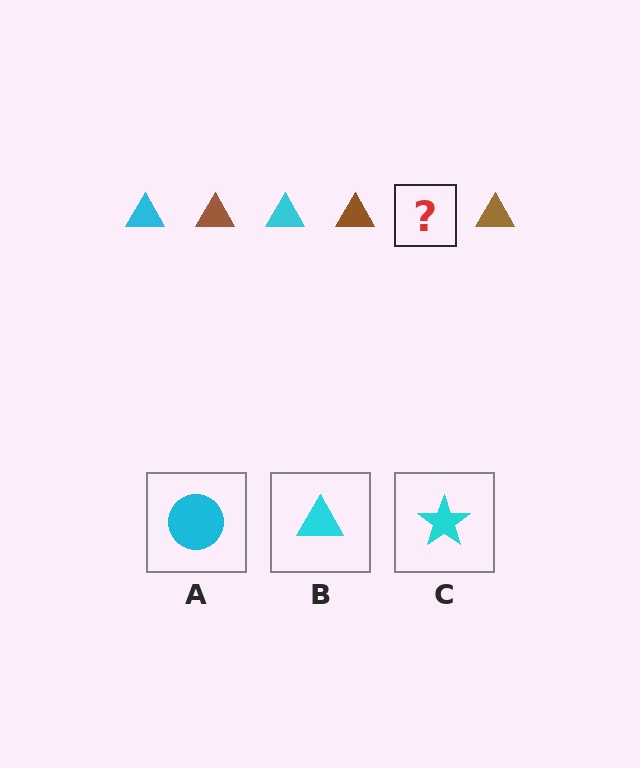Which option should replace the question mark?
Option B.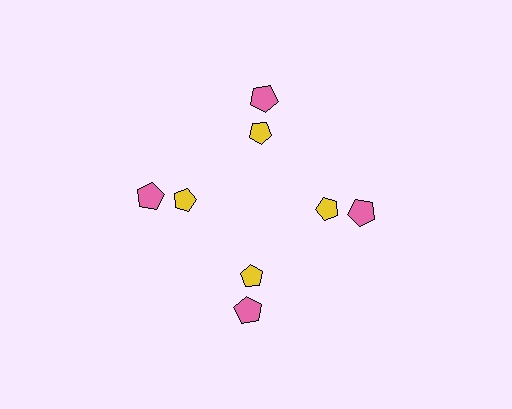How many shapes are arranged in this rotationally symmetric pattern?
There are 8 shapes, arranged in 4 groups of 2.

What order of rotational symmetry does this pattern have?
This pattern has 4-fold rotational symmetry.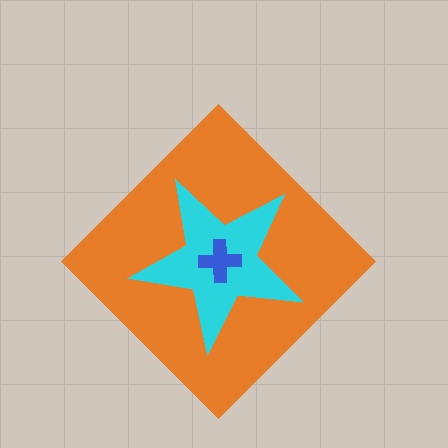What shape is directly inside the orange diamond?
The cyan star.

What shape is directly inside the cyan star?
The blue cross.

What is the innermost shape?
The blue cross.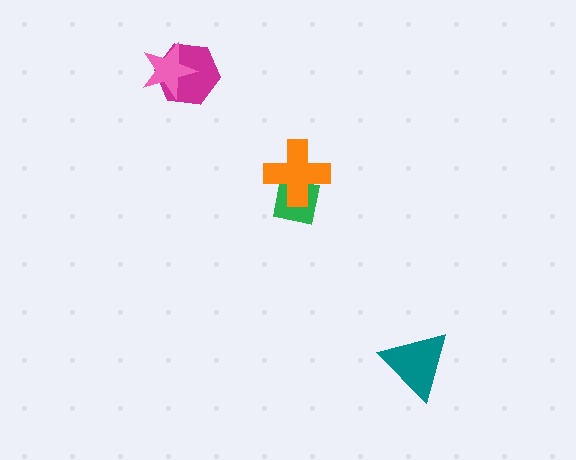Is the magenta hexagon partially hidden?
Yes, it is partially covered by another shape.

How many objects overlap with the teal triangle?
0 objects overlap with the teal triangle.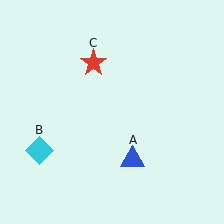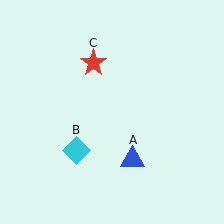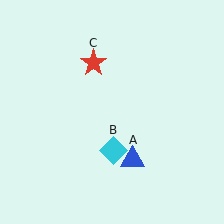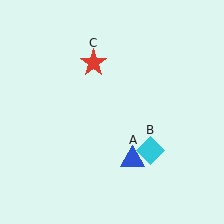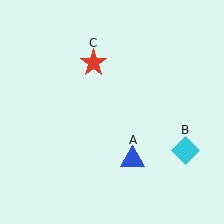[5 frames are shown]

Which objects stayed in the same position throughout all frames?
Blue triangle (object A) and red star (object C) remained stationary.